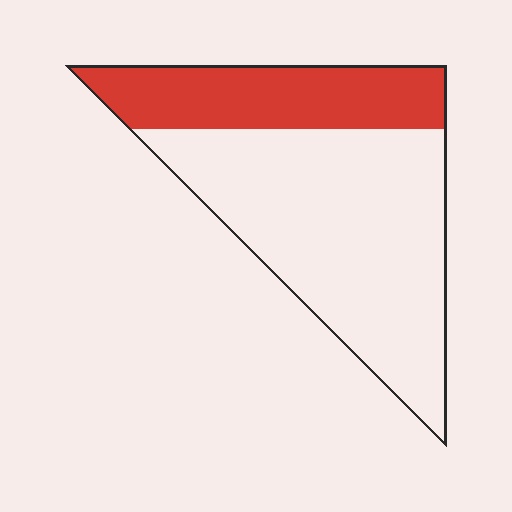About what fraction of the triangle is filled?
About one third (1/3).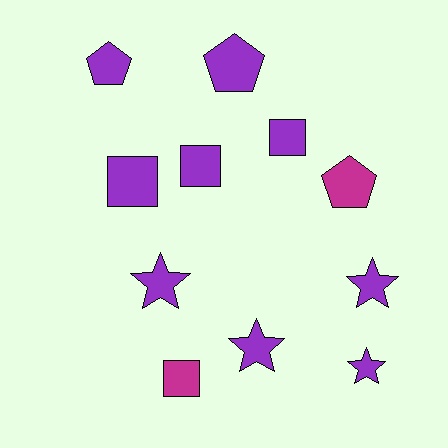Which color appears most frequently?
Purple, with 9 objects.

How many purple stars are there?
There are 4 purple stars.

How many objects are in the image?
There are 11 objects.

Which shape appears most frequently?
Star, with 4 objects.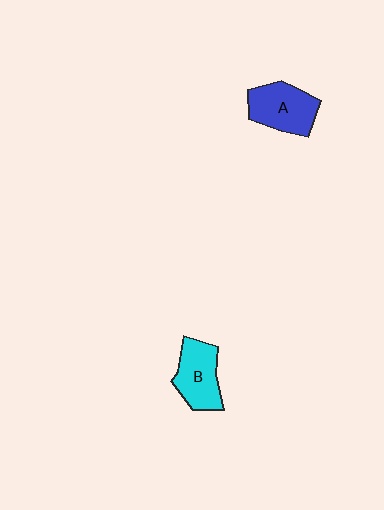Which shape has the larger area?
Shape A (blue).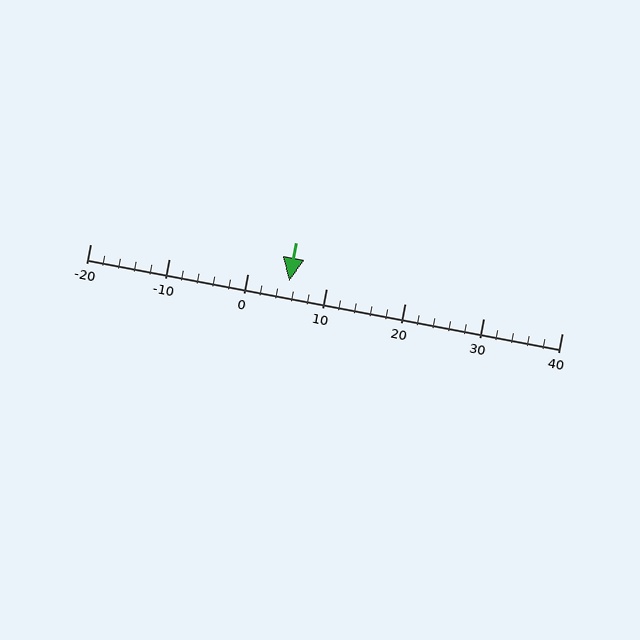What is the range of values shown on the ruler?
The ruler shows values from -20 to 40.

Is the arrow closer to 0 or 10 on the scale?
The arrow is closer to 10.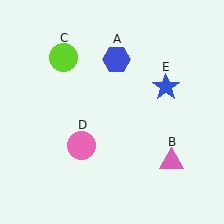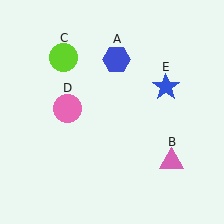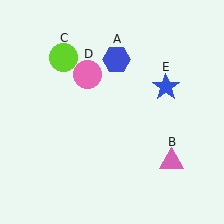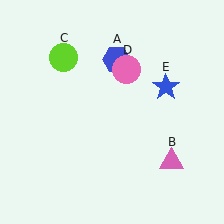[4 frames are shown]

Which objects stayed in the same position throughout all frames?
Blue hexagon (object A) and pink triangle (object B) and lime circle (object C) and blue star (object E) remained stationary.